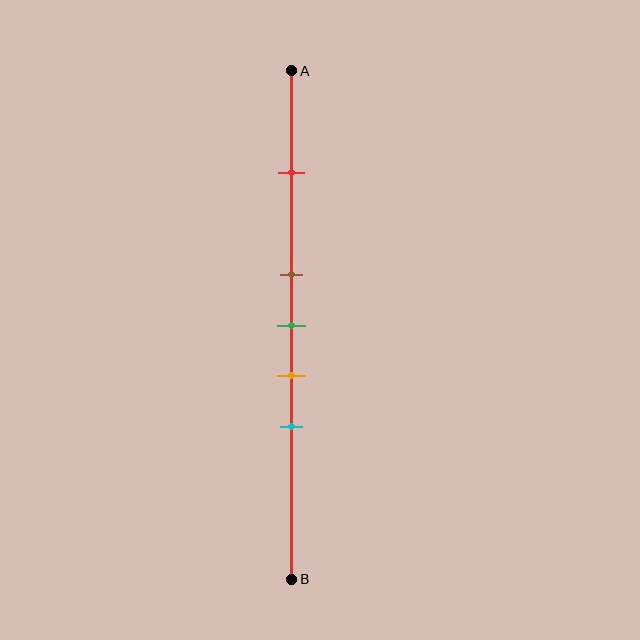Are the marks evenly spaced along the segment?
No, the marks are not evenly spaced.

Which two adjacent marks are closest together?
The brown and green marks are the closest adjacent pair.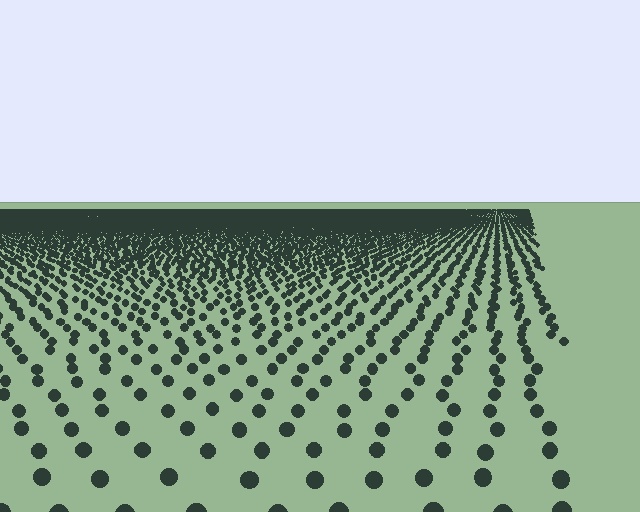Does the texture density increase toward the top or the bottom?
Density increases toward the top.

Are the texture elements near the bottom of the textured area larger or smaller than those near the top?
Larger. Near the bottom, elements are closer to the viewer and appear at a bigger on-screen size.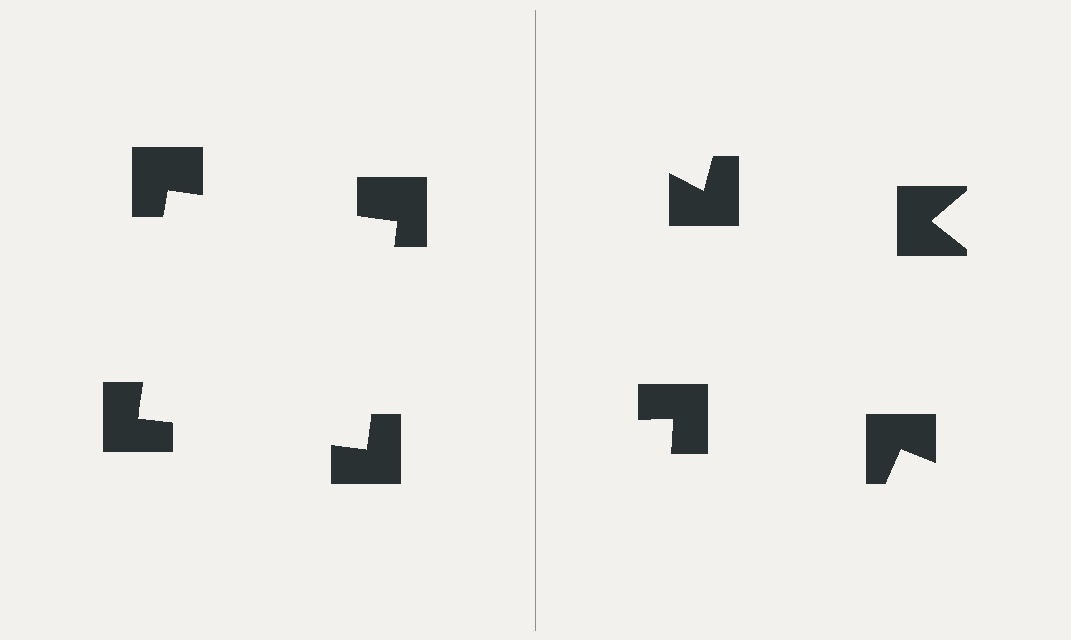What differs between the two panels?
The notched squares are positioned identically on both sides; only the wedge orientations differ. On the left they align to a square; on the right they are misaligned.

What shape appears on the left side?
An illusory square.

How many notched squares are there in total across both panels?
8 — 4 on each side.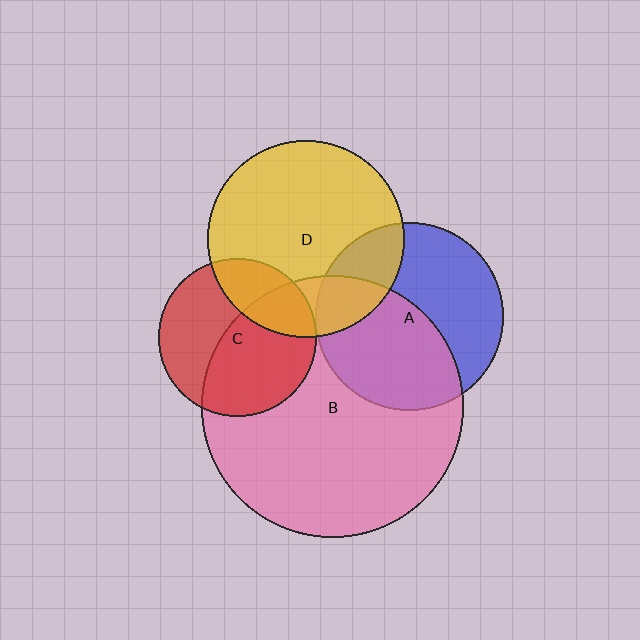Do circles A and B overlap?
Yes.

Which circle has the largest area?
Circle B (pink).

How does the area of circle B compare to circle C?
Approximately 2.8 times.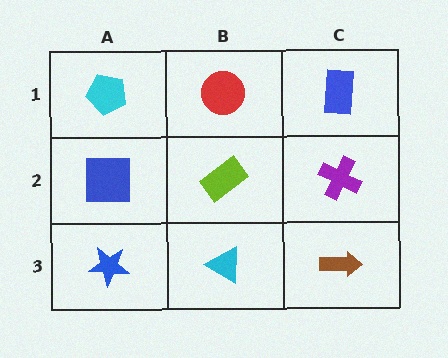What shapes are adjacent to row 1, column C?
A purple cross (row 2, column C), a red circle (row 1, column B).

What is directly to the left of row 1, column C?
A red circle.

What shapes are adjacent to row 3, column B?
A lime rectangle (row 2, column B), a blue star (row 3, column A), a brown arrow (row 3, column C).